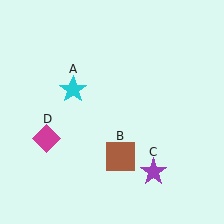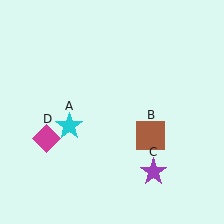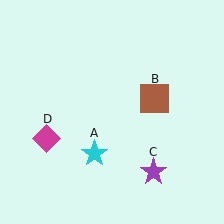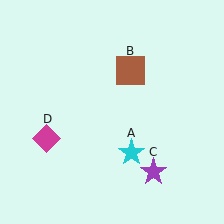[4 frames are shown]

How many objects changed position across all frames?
2 objects changed position: cyan star (object A), brown square (object B).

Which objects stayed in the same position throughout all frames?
Purple star (object C) and magenta diamond (object D) remained stationary.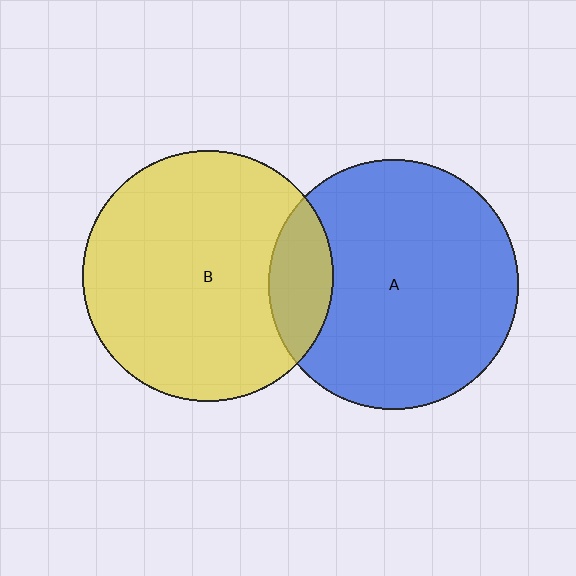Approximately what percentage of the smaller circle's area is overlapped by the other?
Approximately 15%.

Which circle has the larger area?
Circle B (yellow).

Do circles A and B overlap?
Yes.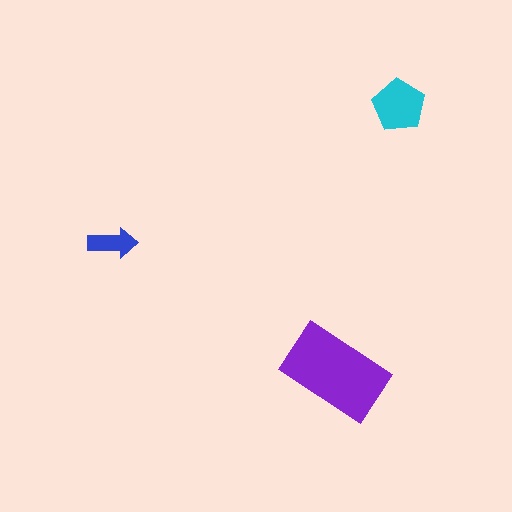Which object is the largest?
The purple rectangle.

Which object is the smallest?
The blue arrow.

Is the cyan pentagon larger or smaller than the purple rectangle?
Smaller.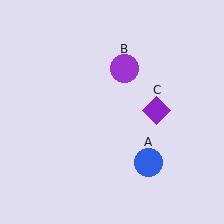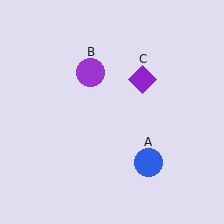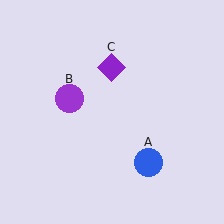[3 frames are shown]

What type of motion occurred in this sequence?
The purple circle (object B), purple diamond (object C) rotated counterclockwise around the center of the scene.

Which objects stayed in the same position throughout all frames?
Blue circle (object A) remained stationary.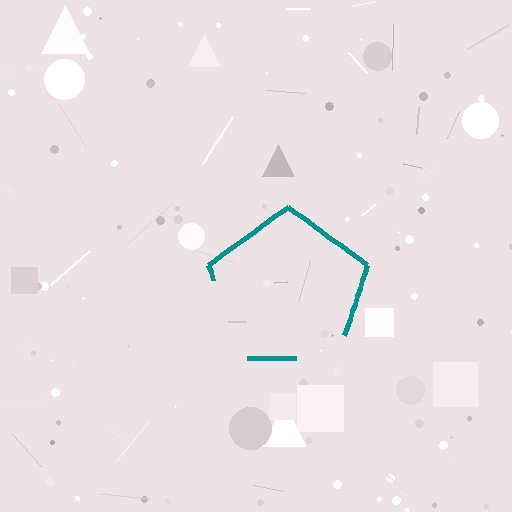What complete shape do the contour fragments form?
The contour fragments form a pentagon.